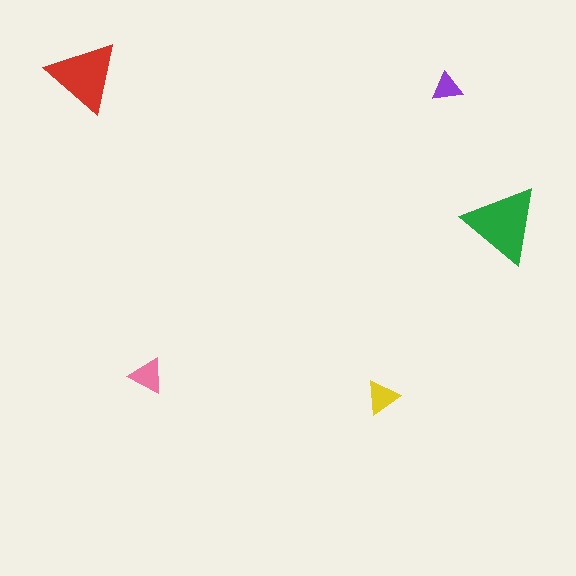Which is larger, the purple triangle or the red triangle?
The red one.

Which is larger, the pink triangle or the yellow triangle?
The pink one.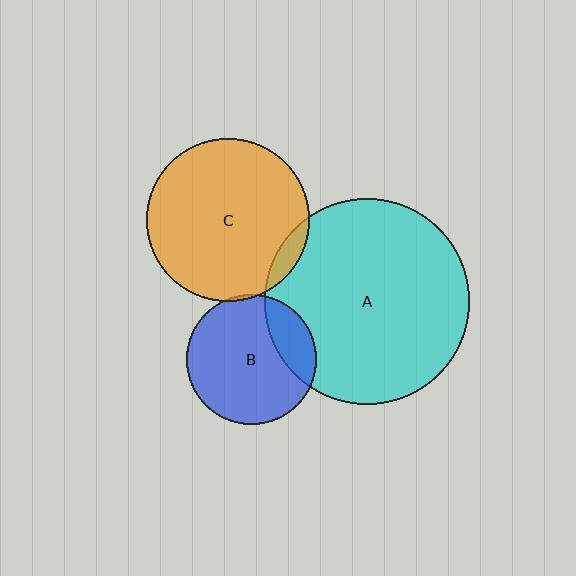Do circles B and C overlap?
Yes.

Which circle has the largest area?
Circle A (cyan).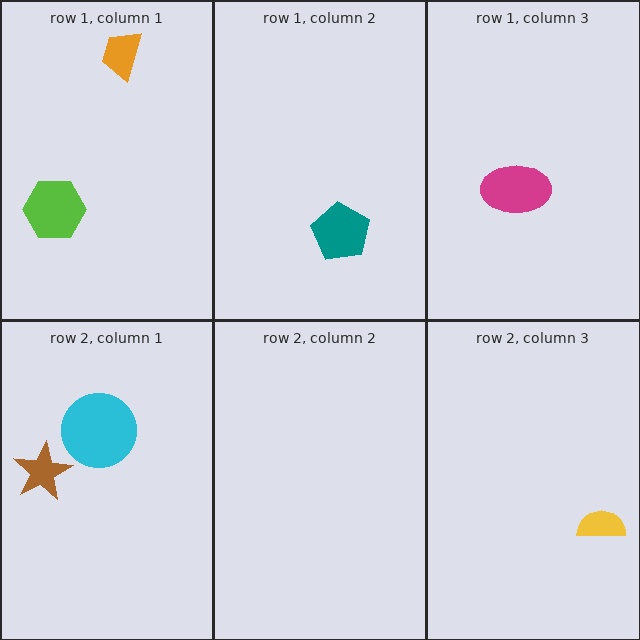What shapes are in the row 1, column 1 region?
The orange trapezoid, the lime hexagon.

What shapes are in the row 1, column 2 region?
The teal pentagon.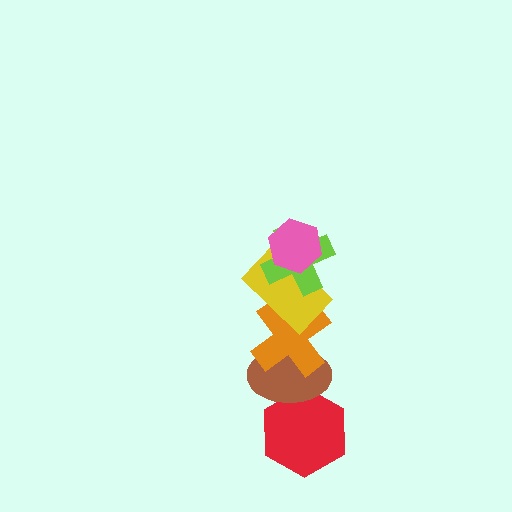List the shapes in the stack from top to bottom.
From top to bottom: the pink hexagon, the lime cross, the yellow rectangle, the orange cross, the brown ellipse, the red hexagon.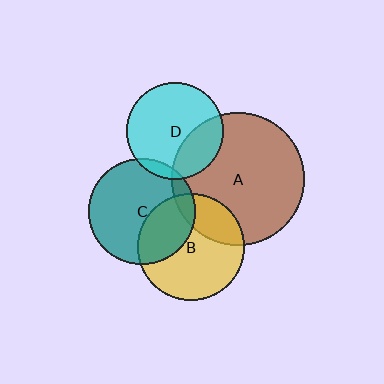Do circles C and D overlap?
Yes.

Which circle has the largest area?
Circle A (brown).